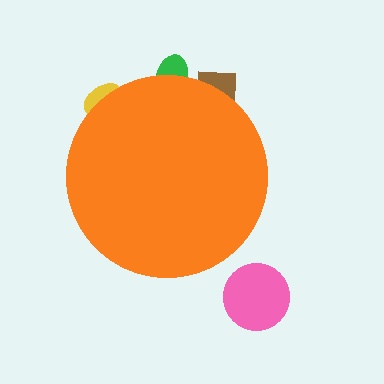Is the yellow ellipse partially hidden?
Yes, the yellow ellipse is partially hidden behind the orange circle.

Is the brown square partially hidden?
Yes, the brown square is partially hidden behind the orange circle.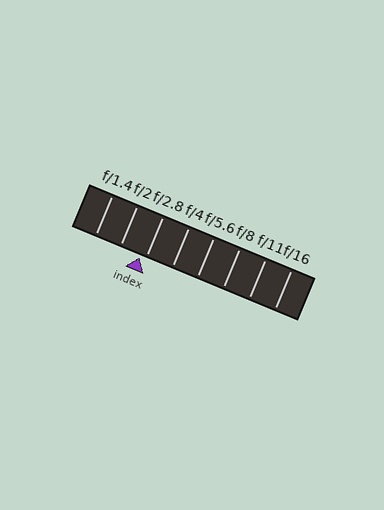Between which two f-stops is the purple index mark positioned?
The index mark is between f/2 and f/2.8.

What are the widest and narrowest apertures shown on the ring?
The widest aperture shown is f/1.4 and the narrowest is f/16.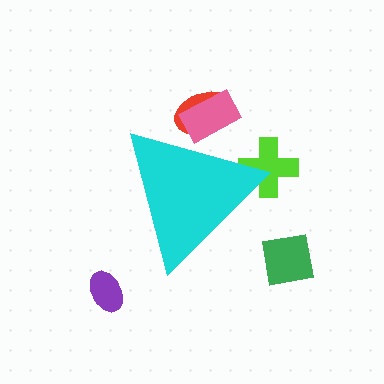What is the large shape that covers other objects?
A cyan triangle.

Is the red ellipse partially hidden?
Yes, the red ellipse is partially hidden behind the cyan triangle.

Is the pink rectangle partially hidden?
Yes, the pink rectangle is partially hidden behind the cyan triangle.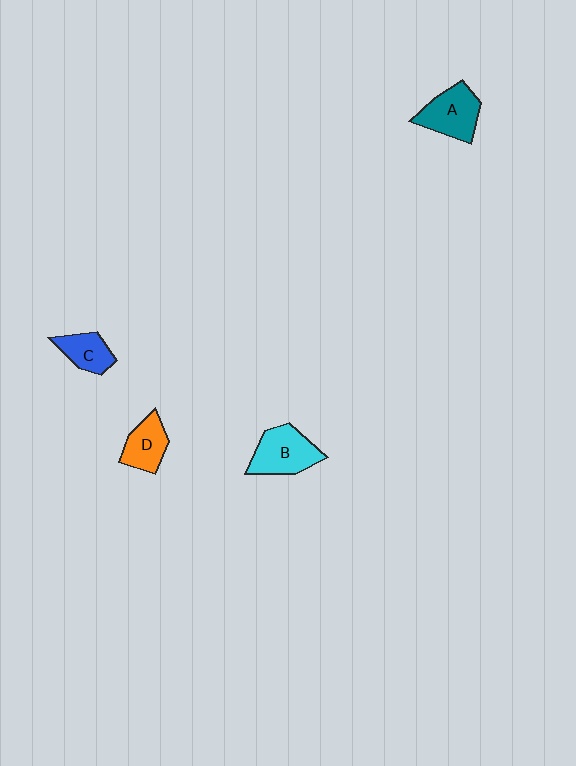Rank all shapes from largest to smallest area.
From largest to smallest: B (cyan), A (teal), D (orange), C (blue).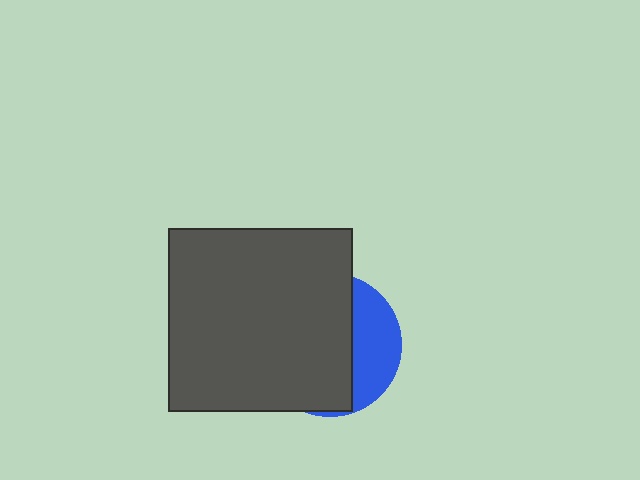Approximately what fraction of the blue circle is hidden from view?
Roughly 69% of the blue circle is hidden behind the dark gray square.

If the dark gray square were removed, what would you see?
You would see the complete blue circle.